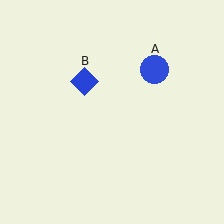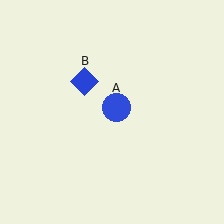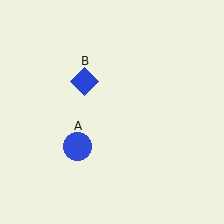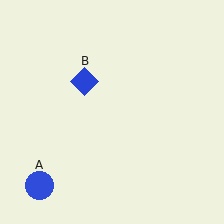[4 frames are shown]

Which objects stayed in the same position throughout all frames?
Blue diamond (object B) remained stationary.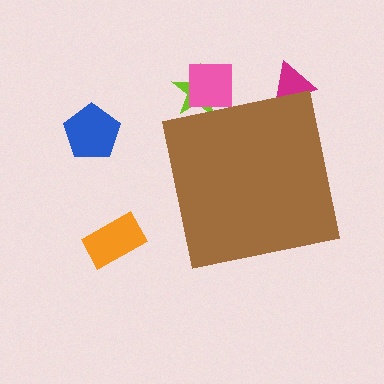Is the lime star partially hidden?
Yes, the lime star is partially hidden behind the brown square.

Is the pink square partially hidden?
Yes, the pink square is partially hidden behind the brown square.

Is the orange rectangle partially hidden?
No, the orange rectangle is fully visible.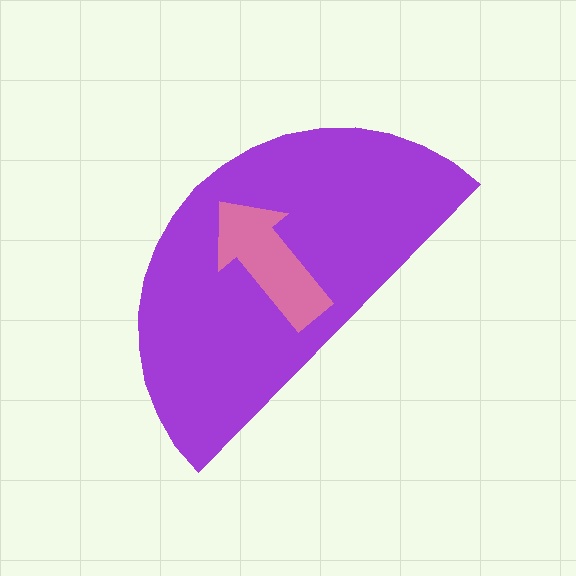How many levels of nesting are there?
2.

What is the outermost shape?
The purple semicircle.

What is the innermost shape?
The pink arrow.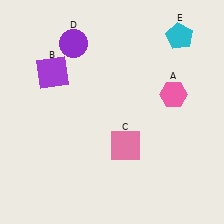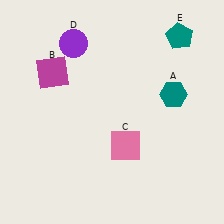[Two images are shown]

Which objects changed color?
A changed from pink to teal. B changed from purple to magenta. E changed from cyan to teal.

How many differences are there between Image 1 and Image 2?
There are 3 differences between the two images.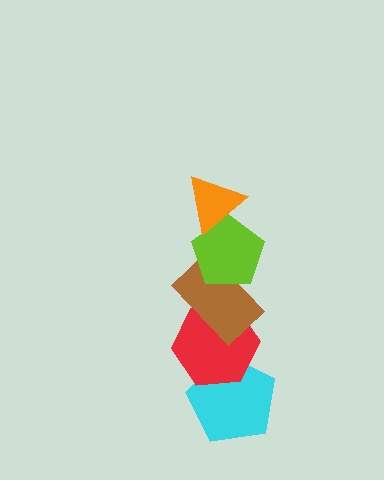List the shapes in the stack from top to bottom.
From top to bottom: the orange triangle, the lime pentagon, the brown rectangle, the red hexagon, the cyan pentagon.